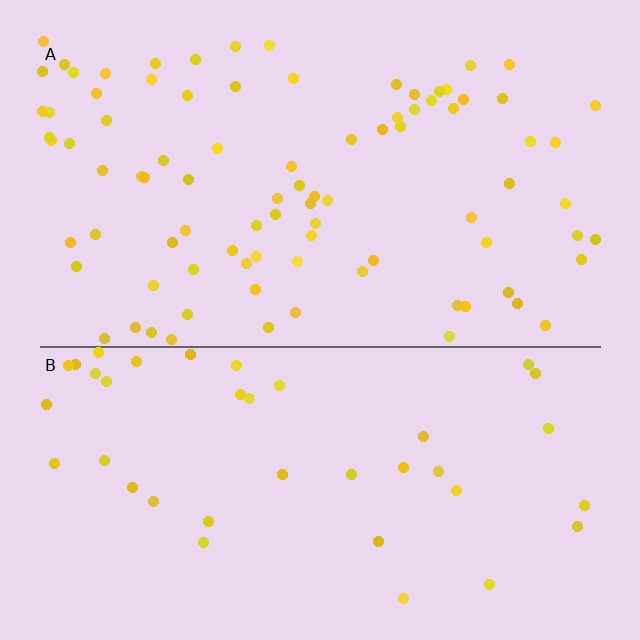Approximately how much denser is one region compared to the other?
Approximately 2.3× — region A over region B.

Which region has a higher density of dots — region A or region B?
A (the top).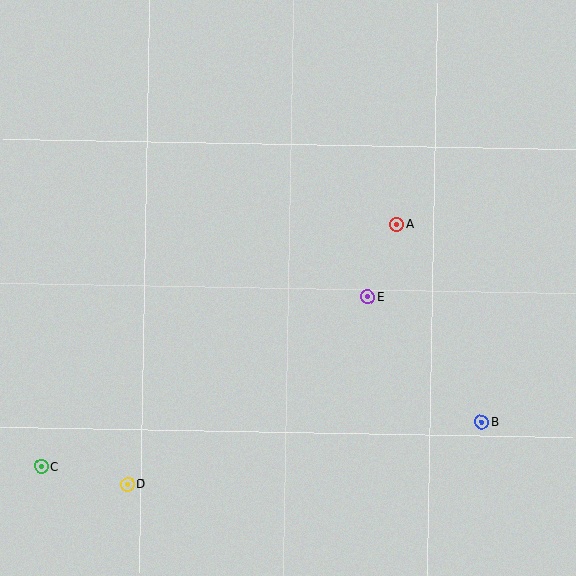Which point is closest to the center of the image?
Point E at (368, 297) is closest to the center.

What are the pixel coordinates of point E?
Point E is at (368, 297).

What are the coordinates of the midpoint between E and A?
The midpoint between E and A is at (382, 260).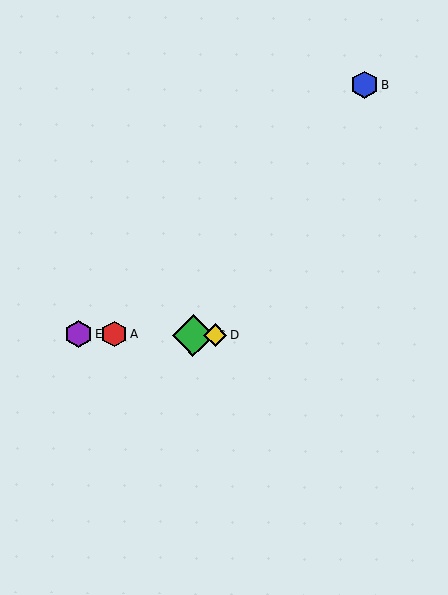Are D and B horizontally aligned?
No, D is at y≈335 and B is at y≈85.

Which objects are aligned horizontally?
Objects A, C, D, E are aligned horizontally.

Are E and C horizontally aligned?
Yes, both are at y≈334.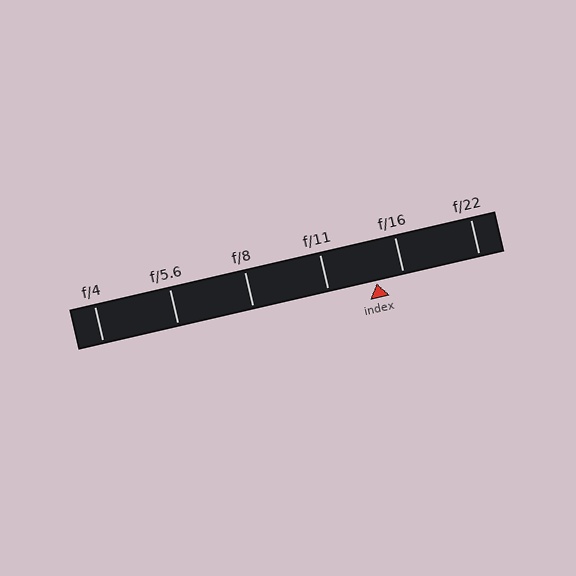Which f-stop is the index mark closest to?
The index mark is closest to f/16.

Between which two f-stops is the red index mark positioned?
The index mark is between f/11 and f/16.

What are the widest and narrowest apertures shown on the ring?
The widest aperture shown is f/4 and the narrowest is f/22.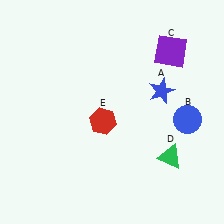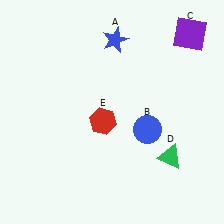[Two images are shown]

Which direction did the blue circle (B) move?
The blue circle (B) moved left.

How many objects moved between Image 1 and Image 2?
3 objects moved between the two images.